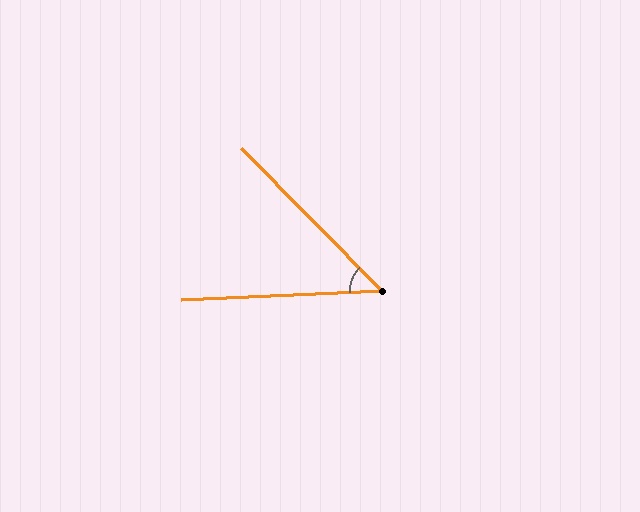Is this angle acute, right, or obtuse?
It is acute.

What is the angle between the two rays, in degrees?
Approximately 48 degrees.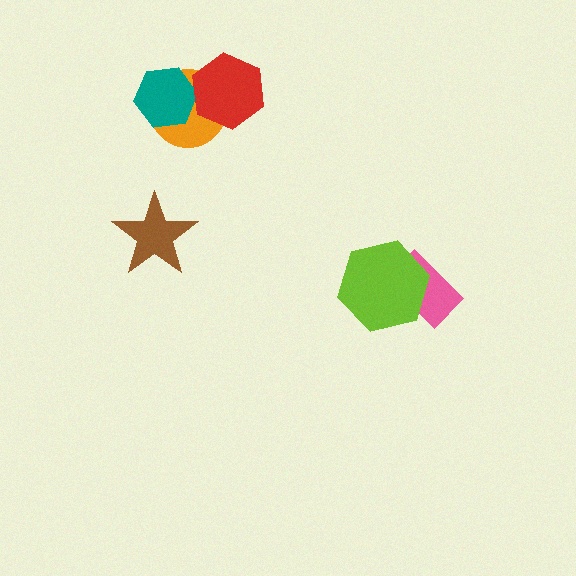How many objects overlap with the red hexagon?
2 objects overlap with the red hexagon.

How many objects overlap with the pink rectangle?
1 object overlaps with the pink rectangle.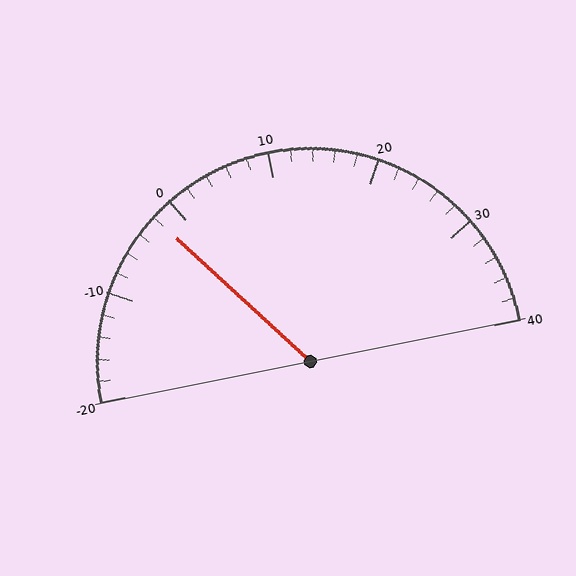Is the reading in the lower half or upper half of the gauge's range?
The reading is in the lower half of the range (-20 to 40).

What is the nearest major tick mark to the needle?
The nearest major tick mark is 0.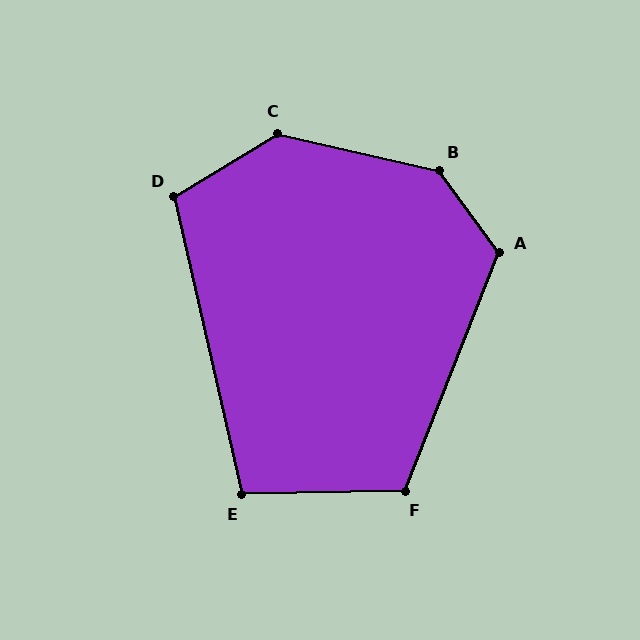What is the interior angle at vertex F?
Approximately 113 degrees (obtuse).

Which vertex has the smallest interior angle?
E, at approximately 102 degrees.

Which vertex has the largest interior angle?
B, at approximately 139 degrees.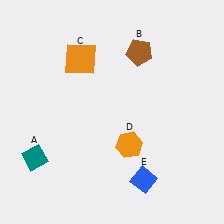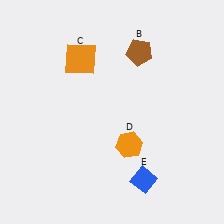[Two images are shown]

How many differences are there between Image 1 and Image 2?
There is 1 difference between the two images.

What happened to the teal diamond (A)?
The teal diamond (A) was removed in Image 2. It was in the bottom-left area of Image 1.